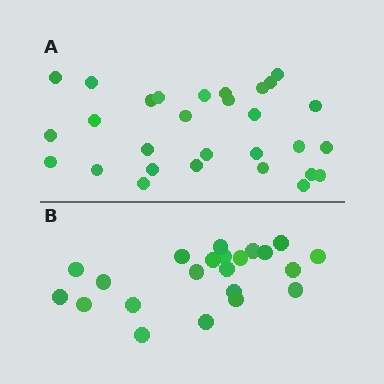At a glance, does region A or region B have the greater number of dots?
Region A (the top region) has more dots.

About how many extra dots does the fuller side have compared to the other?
Region A has roughly 8 or so more dots than region B.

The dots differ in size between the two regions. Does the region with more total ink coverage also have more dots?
No. Region B has more total ink coverage because its dots are larger, but region A actually contains more individual dots. Total area can be misleading — the number of items is what matters here.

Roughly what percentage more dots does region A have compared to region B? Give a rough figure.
About 30% more.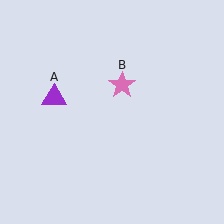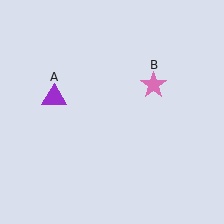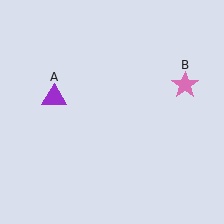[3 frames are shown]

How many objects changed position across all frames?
1 object changed position: pink star (object B).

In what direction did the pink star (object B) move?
The pink star (object B) moved right.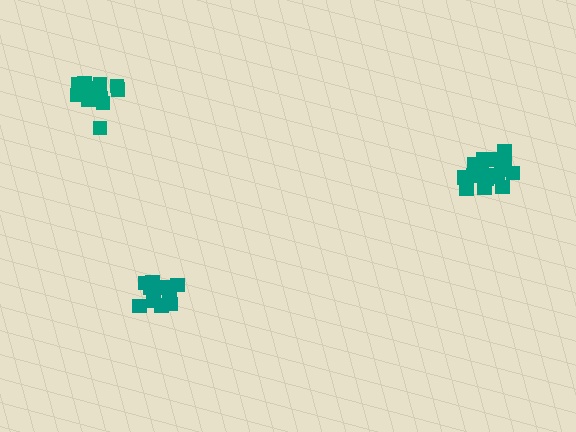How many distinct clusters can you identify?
There are 3 distinct clusters.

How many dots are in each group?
Group 1: 12 dots, Group 2: 14 dots, Group 3: 17 dots (43 total).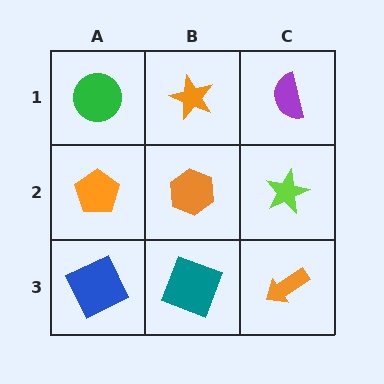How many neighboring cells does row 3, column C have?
2.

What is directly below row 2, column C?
An orange arrow.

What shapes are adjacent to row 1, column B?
An orange hexagon (row 2, column B), a green circle (row 1, column A), a purple semicircle (row 1, column C).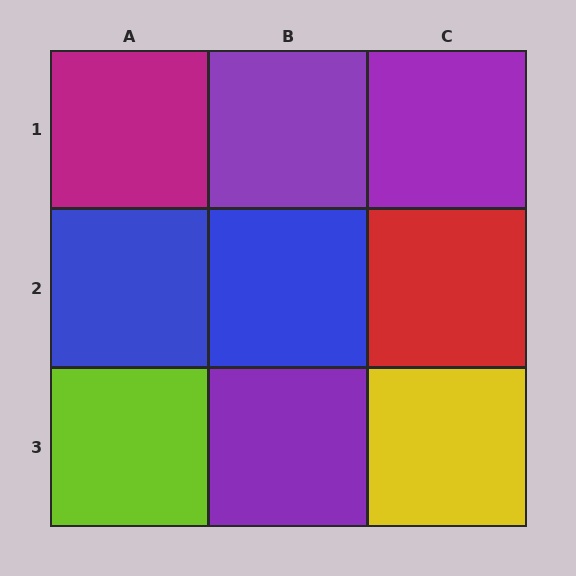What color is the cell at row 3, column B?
Purple.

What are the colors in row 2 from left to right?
Blue, blue, red.